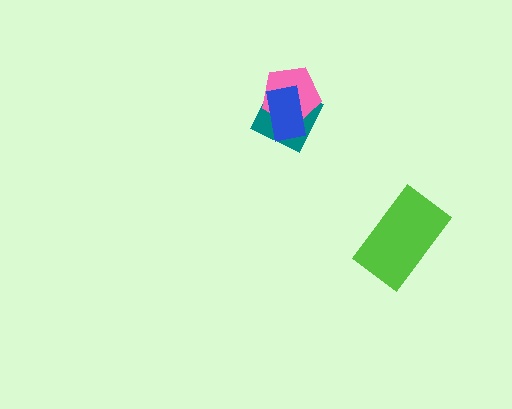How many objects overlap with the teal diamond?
2 objects overlap with the teal diamond.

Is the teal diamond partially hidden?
Yes, it is partially covered by another shape.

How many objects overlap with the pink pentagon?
2 objects overlap with the pink pentagon.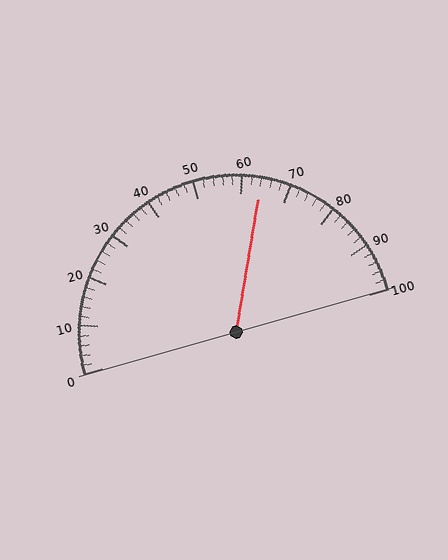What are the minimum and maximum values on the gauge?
The gauge ranges from 0 to 100.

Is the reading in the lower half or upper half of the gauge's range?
The reading is in the upper half of the range (0 to 100).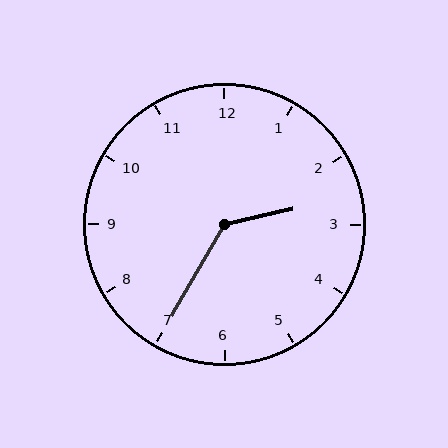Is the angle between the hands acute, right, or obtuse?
It is obtuse.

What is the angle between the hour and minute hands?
Approximately 132 degrees.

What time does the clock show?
2:35.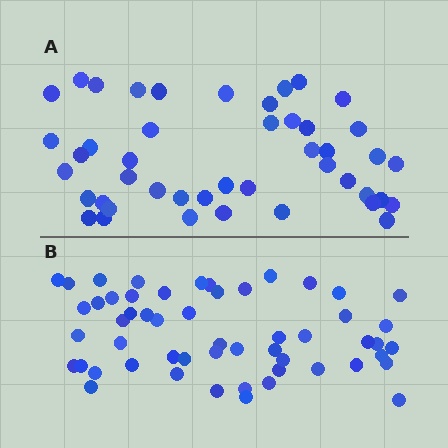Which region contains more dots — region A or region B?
Region B (the bottom region) has more dots.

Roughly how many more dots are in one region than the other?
Region B has roughly 8 or so more dots than region A.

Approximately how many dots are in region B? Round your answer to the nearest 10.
About 50 dots. (The exact count is 54, which rounds to 50.)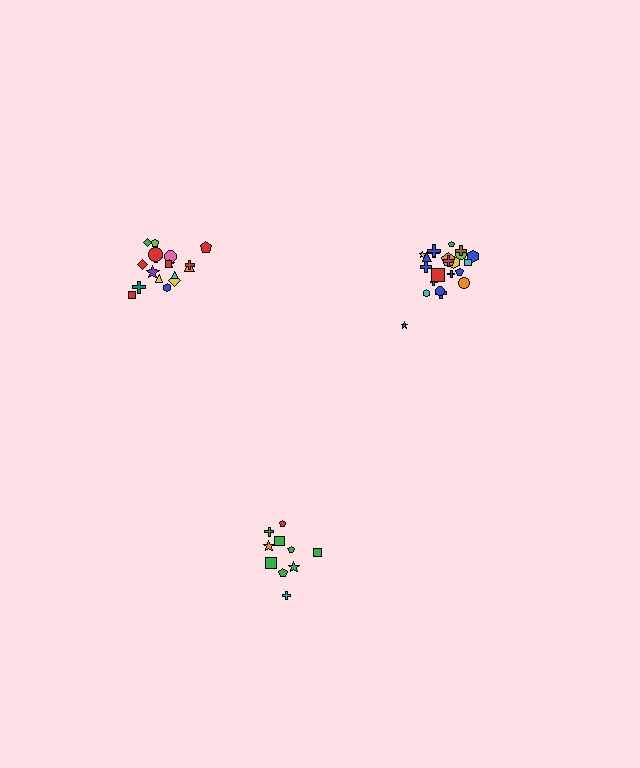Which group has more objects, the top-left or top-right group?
The top-right group.